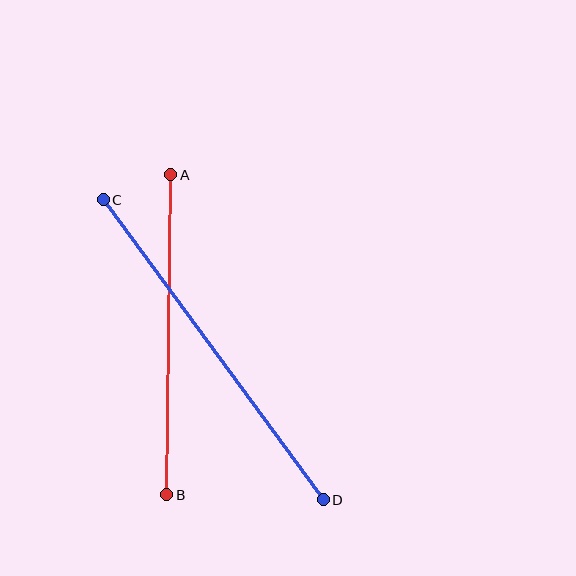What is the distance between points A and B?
The distance is approximately 320 pixels.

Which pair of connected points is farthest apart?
Points C and D are farthest apart.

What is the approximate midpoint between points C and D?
The midpoint is at approximately (213, 350) pixels.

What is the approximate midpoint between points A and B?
The midpoint is at approximately (169, 335) pixels.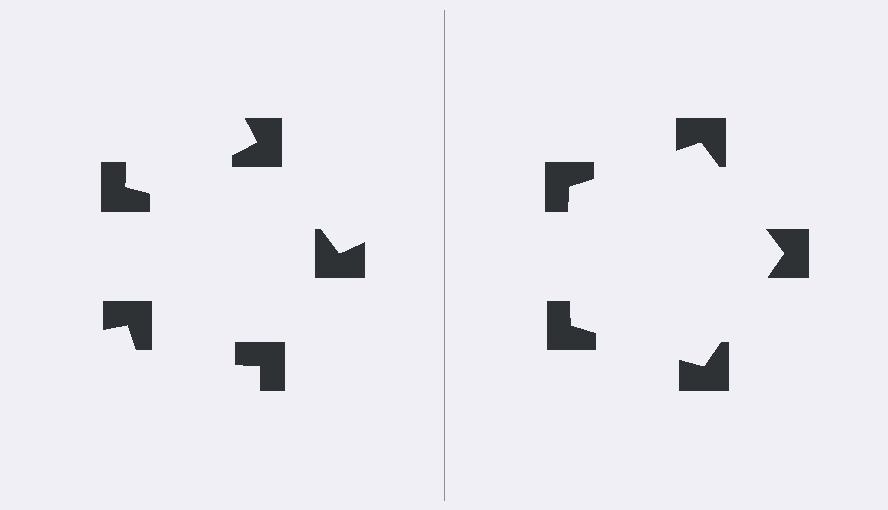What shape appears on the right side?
An illusory pentagon.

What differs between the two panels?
The notched squares are positioned identically on both sides; only the wedge orientations differ. On the right they align to a pentagon; on the left they are misaligned.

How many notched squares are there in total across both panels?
10 — 5 on each side.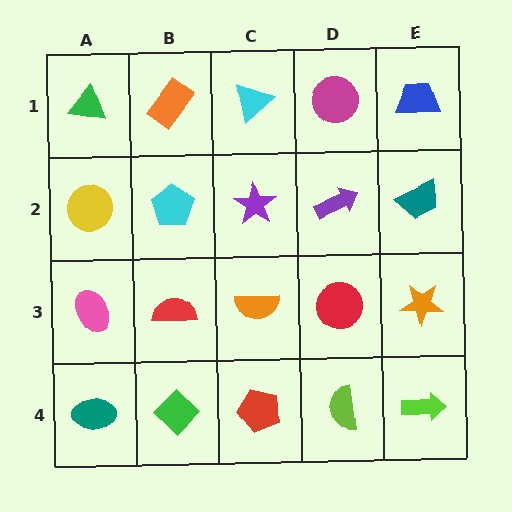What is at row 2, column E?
A teal trapezoid.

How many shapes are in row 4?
5 shapes.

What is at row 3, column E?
An orange star.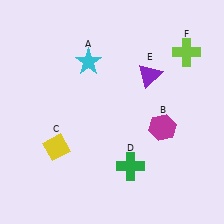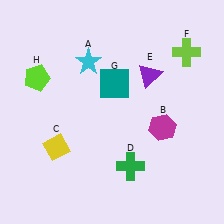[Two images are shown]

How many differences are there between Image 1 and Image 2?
There are 2 differences between the two images.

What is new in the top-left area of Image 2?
A lime pentagon (H) was added in the top-left area of Image 2.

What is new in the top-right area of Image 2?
A teal square (G) was added in the top-right area of Image 2.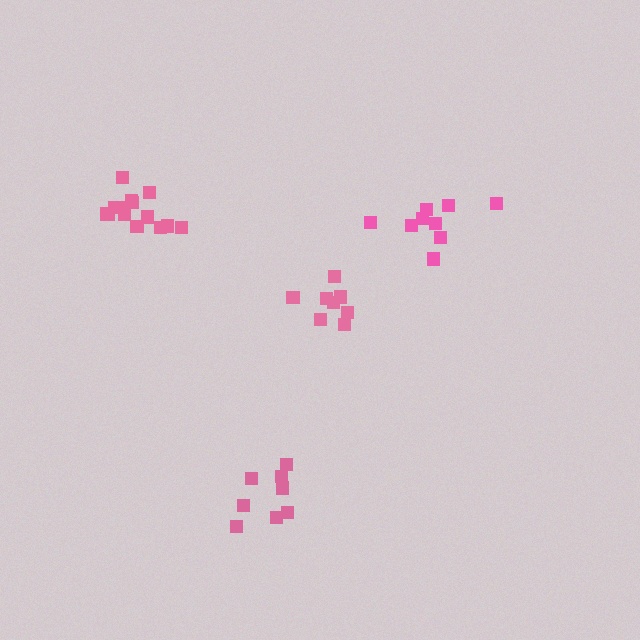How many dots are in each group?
Group 1: 8 dots, Group 2: 14 dots, Group 3: 8 dots, Group 4: 9 dots (39 total).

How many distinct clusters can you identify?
There are 4 distinct clusters.